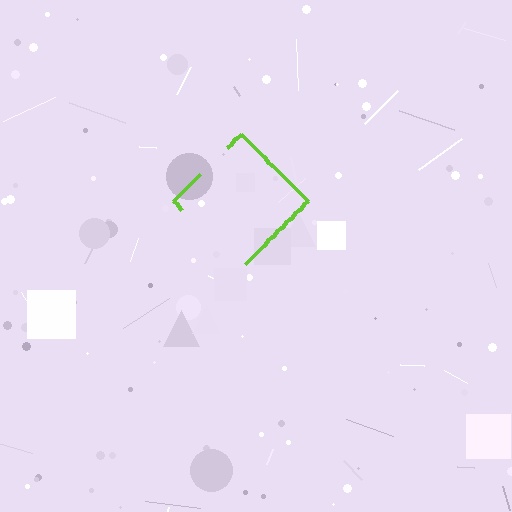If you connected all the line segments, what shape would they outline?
They would outline a diamond.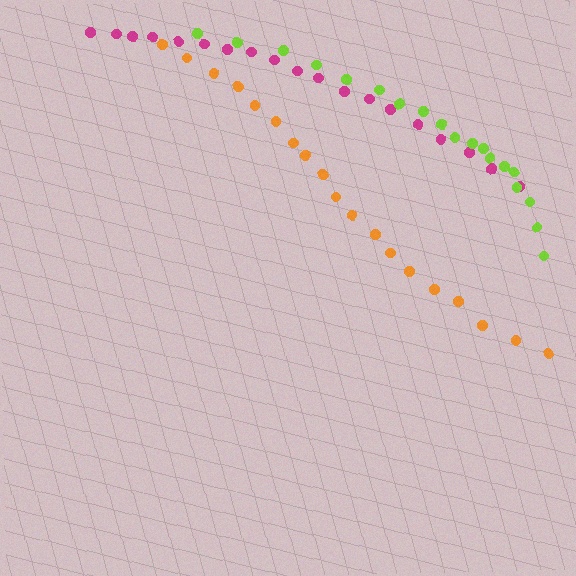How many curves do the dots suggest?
There are 3 distinct paths.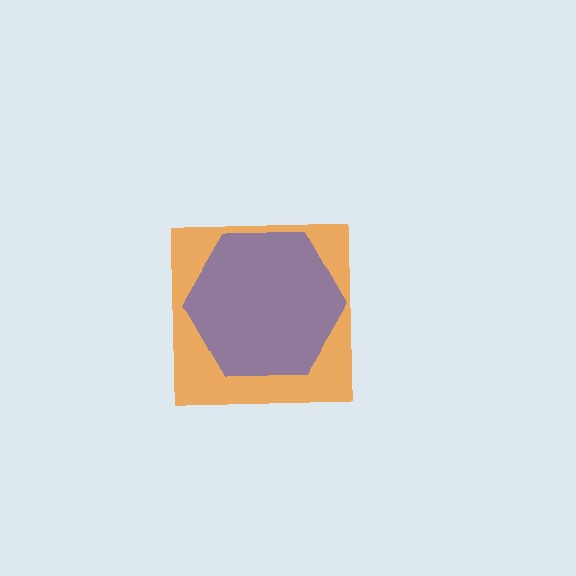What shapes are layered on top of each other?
The layered shapes are: an orange square, a blue hexagon.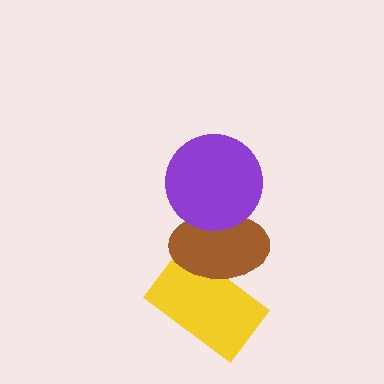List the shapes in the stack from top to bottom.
From top to bottom: the purple circle, the brown ellipse, the yellow rectangle.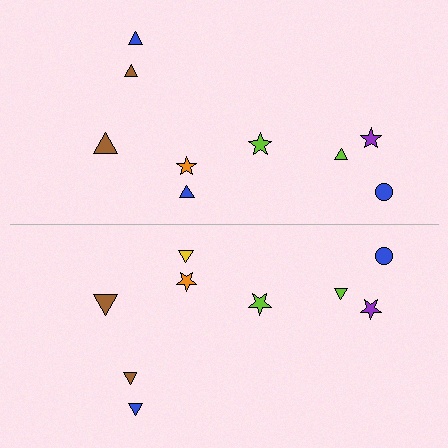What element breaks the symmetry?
The yellow triangle on the bottom side breaks the symmetry — its mirror counterpart is blue.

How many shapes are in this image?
There are 18 shapes in this image.